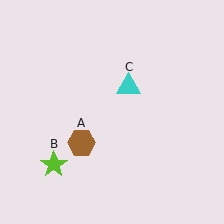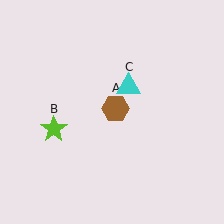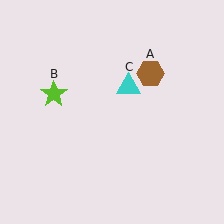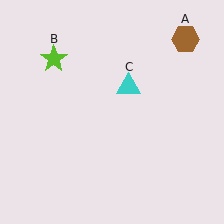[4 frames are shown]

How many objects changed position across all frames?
2 objects changed position: brown hexagon (object A), lime star (object B).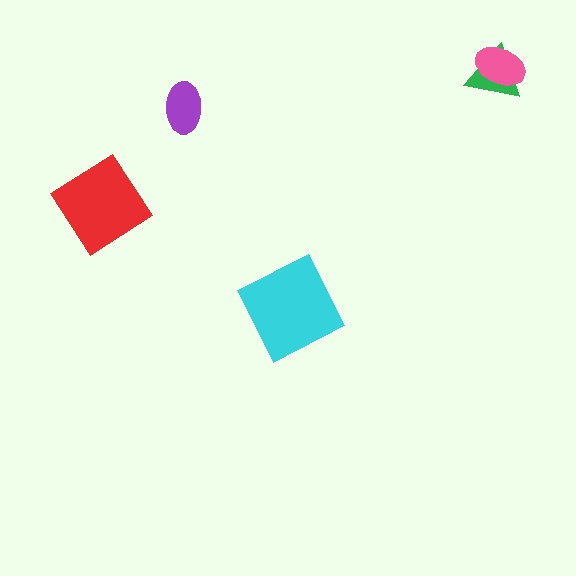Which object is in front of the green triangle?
The pink ellipse is in front of the green triangle.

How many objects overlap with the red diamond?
0 objects overlap with the red diamond.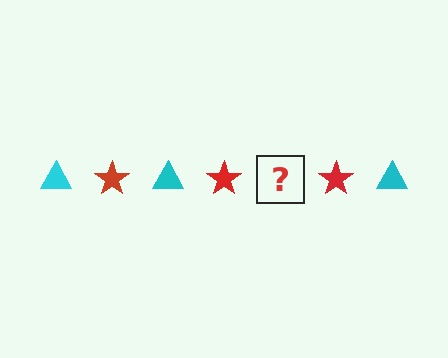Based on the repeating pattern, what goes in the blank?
The blank should be a cyan triangle.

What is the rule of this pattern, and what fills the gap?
The rule is that the pattern alternates between cyan triangle and red star. The gap should be filled with a cyan triangle.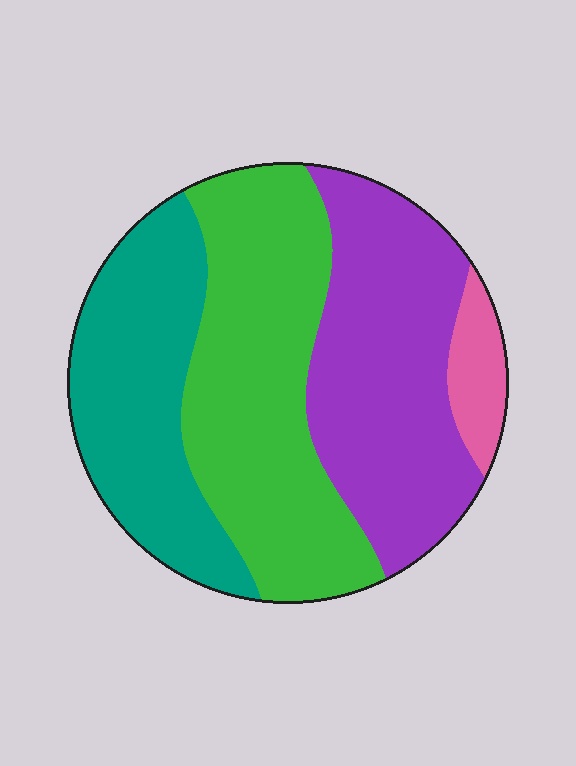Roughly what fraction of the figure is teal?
Teal covers roughly 25% of the figure.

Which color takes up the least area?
Pink, at roughly 5%.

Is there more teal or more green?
Green.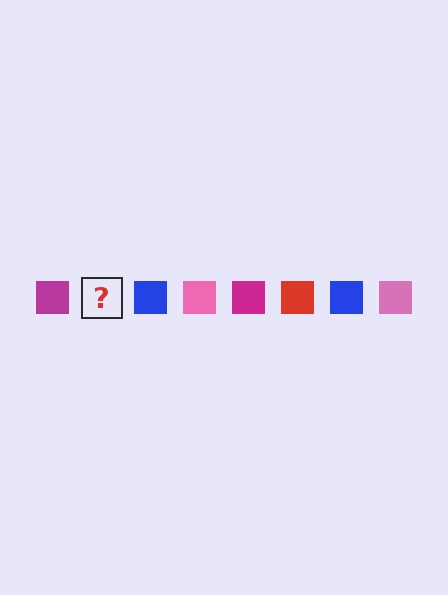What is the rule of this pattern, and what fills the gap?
The rule is that the pattern cycles through magenta, red, blue, pink squares. The gap should be filled with a red square.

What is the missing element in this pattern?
The missing element is a red square.